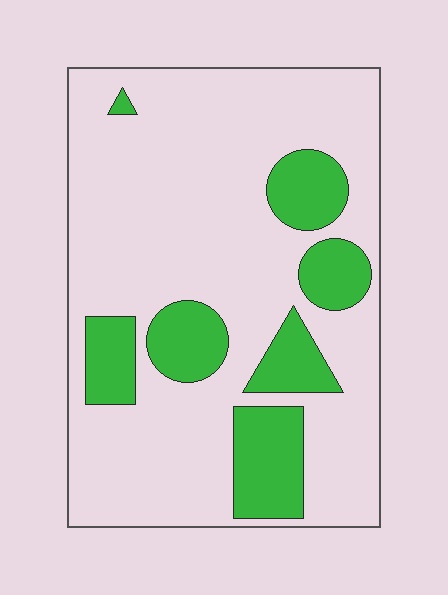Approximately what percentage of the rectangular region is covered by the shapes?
Approximately 20%.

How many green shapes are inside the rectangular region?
7.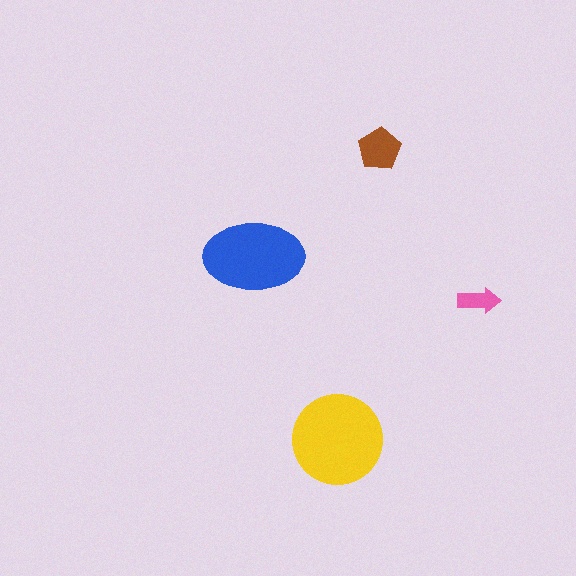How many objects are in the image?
There are 4 objects in the image.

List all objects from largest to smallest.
The yellow circle, the blue ellipse, the brown pentagon, the pink arrow.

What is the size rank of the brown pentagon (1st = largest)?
3rd.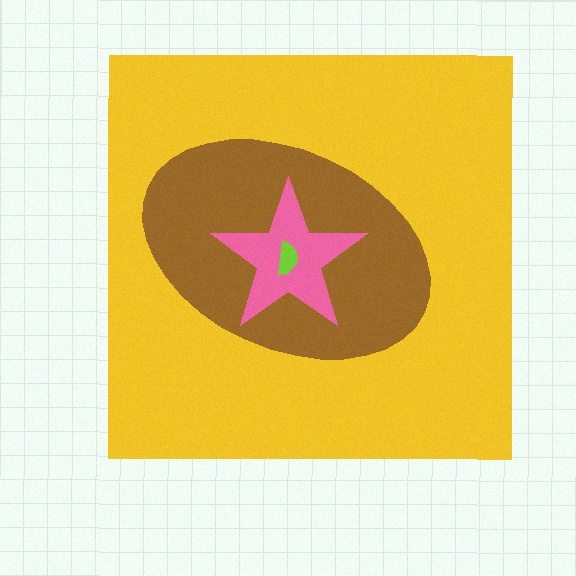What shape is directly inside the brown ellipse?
The pink star.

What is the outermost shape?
The yellow square.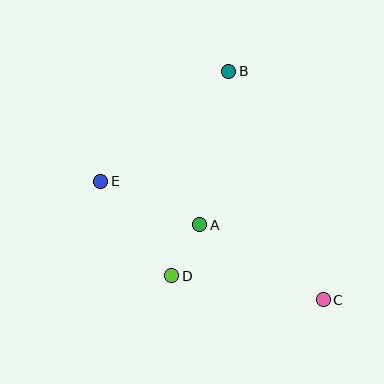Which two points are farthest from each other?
Points C and E are farthest from each other.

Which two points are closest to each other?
Points A and D are closest to each other.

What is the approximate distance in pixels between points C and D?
The distance between C and D is approximately 153 pixels.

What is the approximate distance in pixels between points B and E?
The distance between B and E is approximately 168 pixels.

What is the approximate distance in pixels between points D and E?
The distance between D and E is approximately 118 pixels.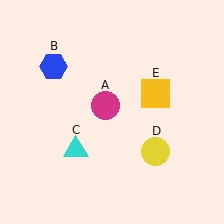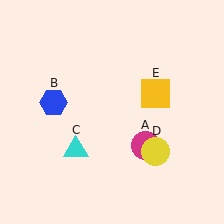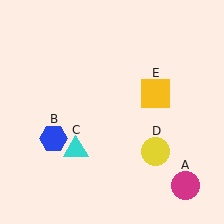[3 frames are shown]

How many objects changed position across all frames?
2 objects changed position: magenta circle (object A), blue hexagon (object B).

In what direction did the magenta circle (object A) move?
The magenta circle (object A) moved down and to the right.